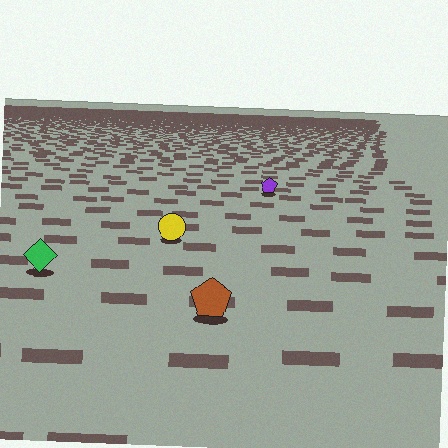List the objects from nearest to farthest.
From nearest to farthest: the brown pentagon, the green diamond, the yellow circle, the purple pentagon.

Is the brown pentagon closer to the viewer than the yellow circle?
Yes. The brown pentagon is closer — you can tell from the texture gradient: the ground texture is coarser near it.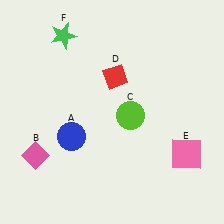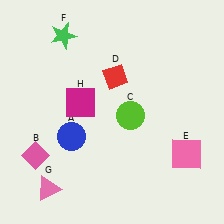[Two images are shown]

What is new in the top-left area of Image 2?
A magenta square (H) was added in the top-left area of Image 2.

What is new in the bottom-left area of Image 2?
A pink triangle (G) was added in the bottom-left area of Image 2.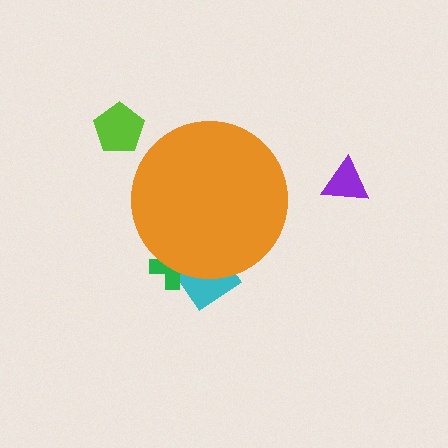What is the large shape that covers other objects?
An orange circle.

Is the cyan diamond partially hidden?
Yes, the cyan diamond is partially hidden behind the orange circle.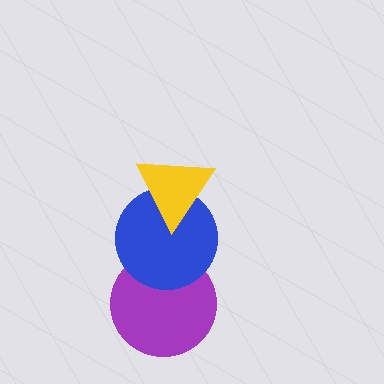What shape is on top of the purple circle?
The blue circle is on top of the purple circle.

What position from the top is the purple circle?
The purple circle is 3rd from the top.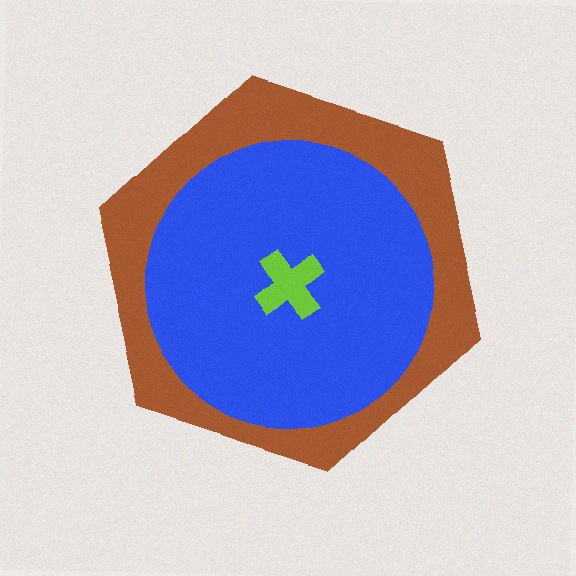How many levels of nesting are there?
3.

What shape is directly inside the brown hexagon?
The blue circle.